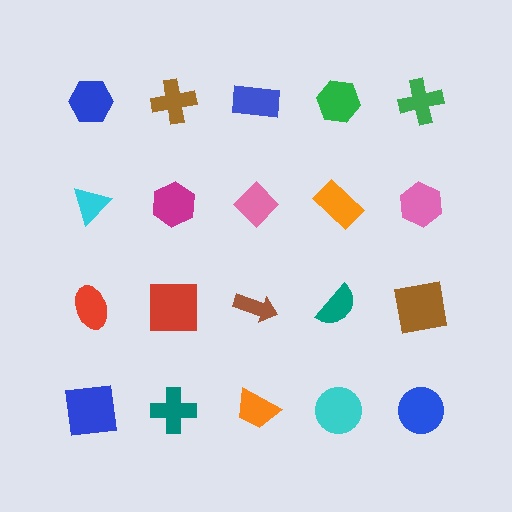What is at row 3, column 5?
A brown square.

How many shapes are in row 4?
5 shapes.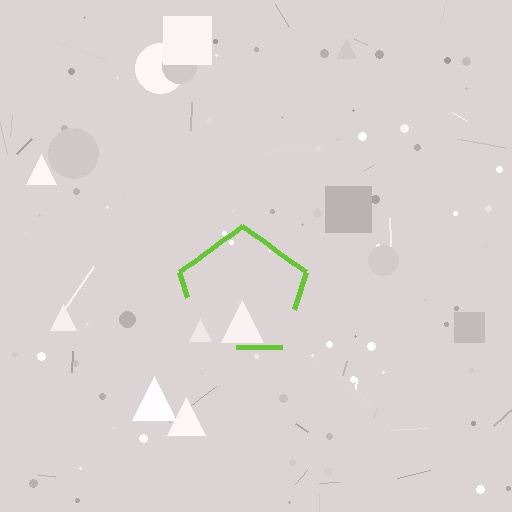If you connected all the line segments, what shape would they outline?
They would outline a pentagon.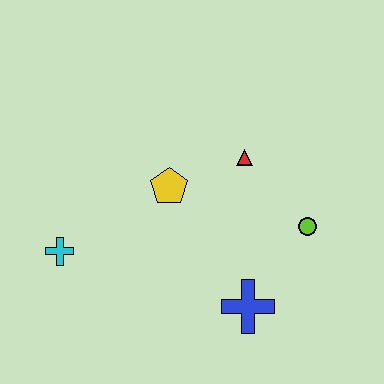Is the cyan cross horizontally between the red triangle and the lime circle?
No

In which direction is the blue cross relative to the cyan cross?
The blue cross is to the right of the cyan cross.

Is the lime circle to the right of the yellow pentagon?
Yes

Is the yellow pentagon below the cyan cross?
No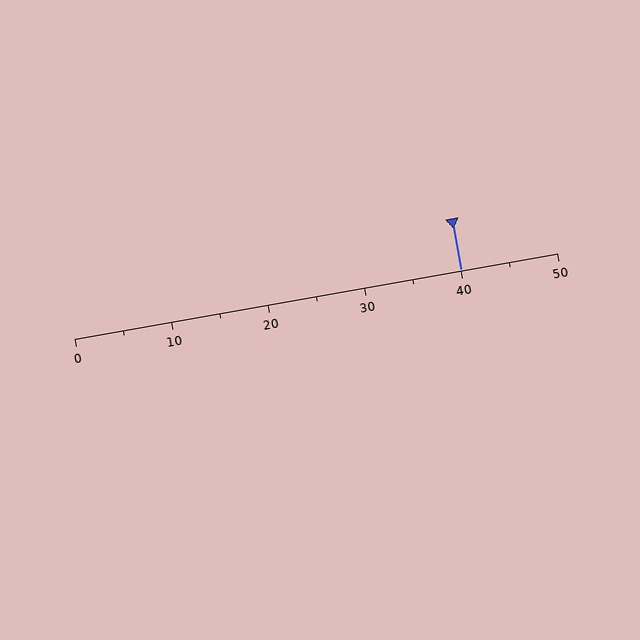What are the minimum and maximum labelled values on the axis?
The axis runs from 0 to 50.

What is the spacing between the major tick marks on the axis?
The major ticks are spaced 10 apart.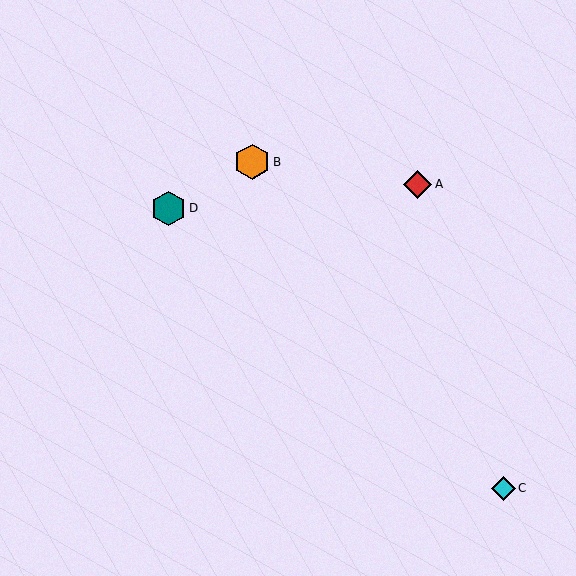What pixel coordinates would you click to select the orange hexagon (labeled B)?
Click at (252, 162) to select the orange hexagon B.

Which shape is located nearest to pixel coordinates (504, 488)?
The cyan diamond (labeled C) at (504, 489) is nearest to that location.